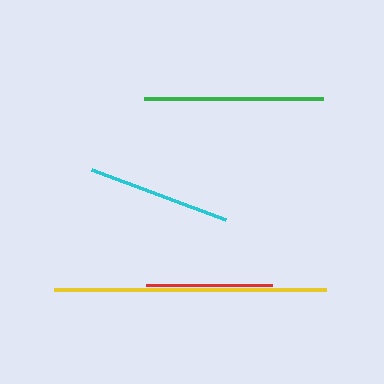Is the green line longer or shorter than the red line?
The green line is longer than the red line.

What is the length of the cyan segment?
The cyan segment is approximately 143 pixels long.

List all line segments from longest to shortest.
From longest to shortest: yellow, green, cyan, red.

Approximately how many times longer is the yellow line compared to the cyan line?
The yellow line is approximately 1.9 times the length of the cyan line.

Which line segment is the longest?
The yellow line is the longest at approximately 271 pixels.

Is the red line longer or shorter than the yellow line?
The yellow line is longer than the red line.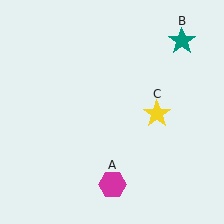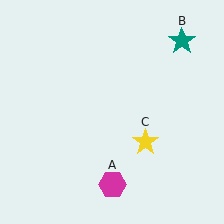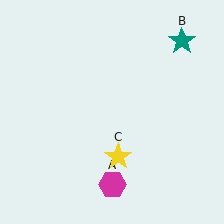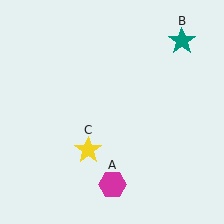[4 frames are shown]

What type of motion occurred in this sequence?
The yellow star (object C) rotated clockwise around the center of the scene.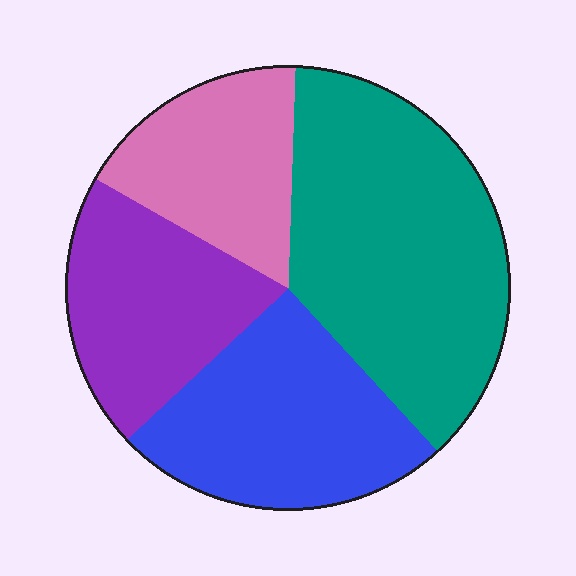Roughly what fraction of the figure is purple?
Purple covers 20% of the figure.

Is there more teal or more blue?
Teal.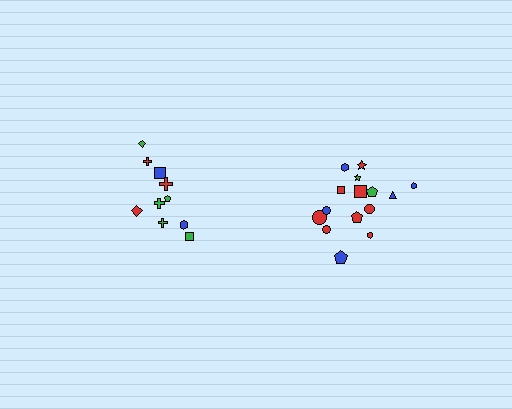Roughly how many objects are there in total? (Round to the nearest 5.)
Roughly 25 objects in total.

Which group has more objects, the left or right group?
The right group.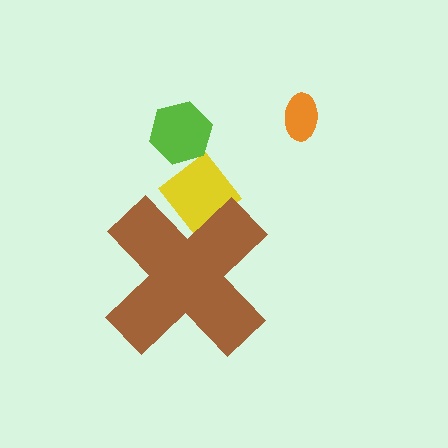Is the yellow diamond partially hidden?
Yes, the yellow diamond is partially hidden behind the brown cross.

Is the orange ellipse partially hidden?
No, the orange ellipse is fully visible.